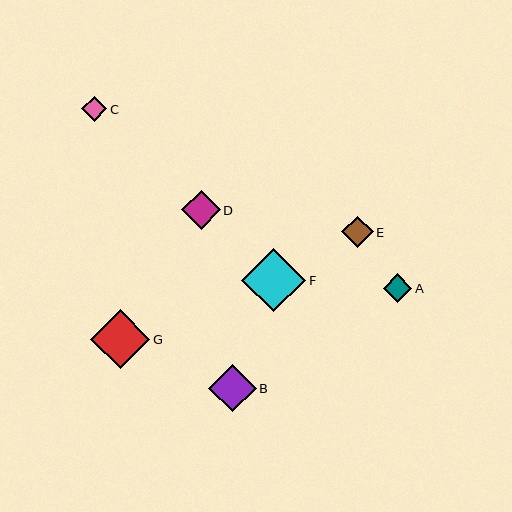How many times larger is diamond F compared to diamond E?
Diamond F is approximately 2.0 times the size of diamond E.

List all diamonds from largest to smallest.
From largest to smallest: F, G, B, D, E, A, C.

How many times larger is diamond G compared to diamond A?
Diamond G is approximately 2.1 times the size of diamond A.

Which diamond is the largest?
Diamond F is the largest with a size of approximately 64 pixels.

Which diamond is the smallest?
Diamond C is the smallest with a size of approximately 25 pixels.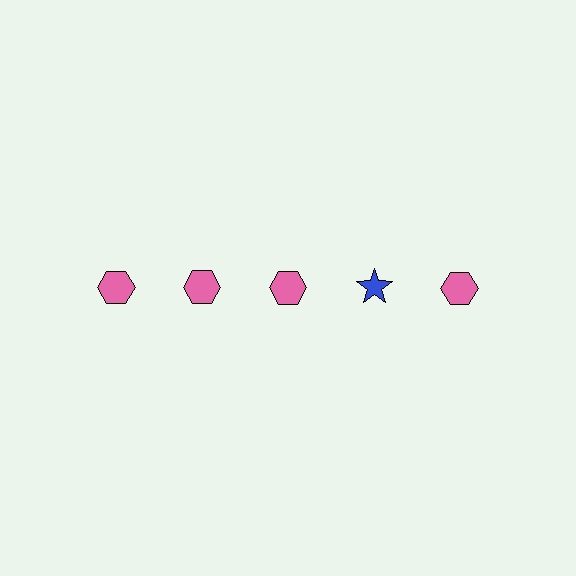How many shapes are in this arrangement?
There are 5 shapes arranged in a grid pattern.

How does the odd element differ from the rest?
It differs in both color (blue instead of pink) and shape (star instead of hexagon).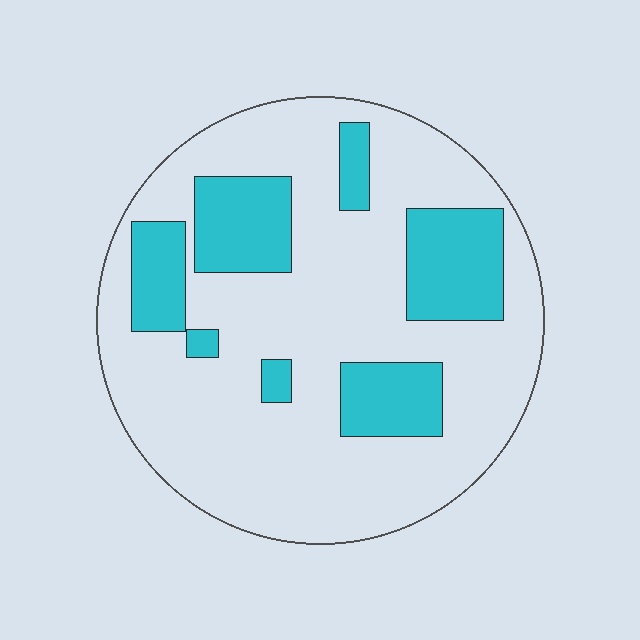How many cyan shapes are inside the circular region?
7.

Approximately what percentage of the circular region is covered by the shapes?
Approximately 25%.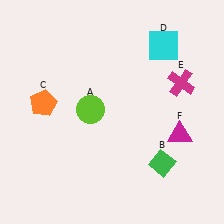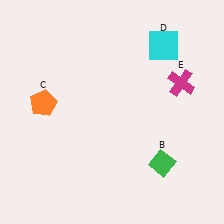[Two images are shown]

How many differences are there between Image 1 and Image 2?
There are 2 differences between the two images.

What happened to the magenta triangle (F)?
The magenta triangle (F) was removed in Image 2. It was in the bottom-right area of Image 1.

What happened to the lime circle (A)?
The lime circle (A) was removed in Image 2. It was in the top-left area of Image 1.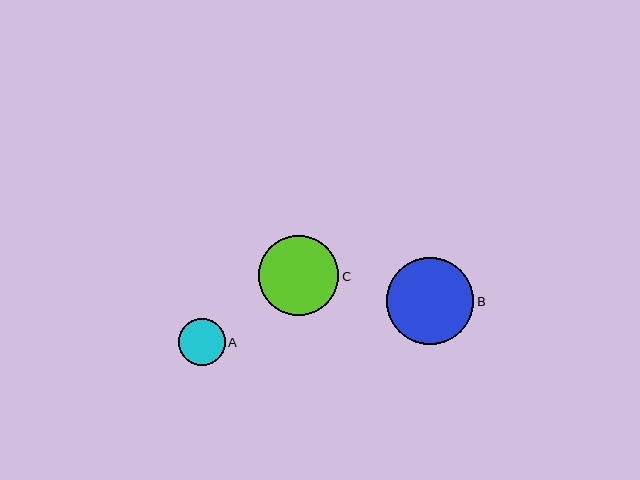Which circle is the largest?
Circle B is the largest with a size of approximately 87 pixels.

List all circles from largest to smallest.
From largest to smallest: B, C, A.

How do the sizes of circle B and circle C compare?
Circle B and circle C are approximately the same size.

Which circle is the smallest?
Circle A is the smallest with a size of approximately 47 pixels.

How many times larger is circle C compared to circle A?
Circle C is approximately 1.7 times the size of circle A.